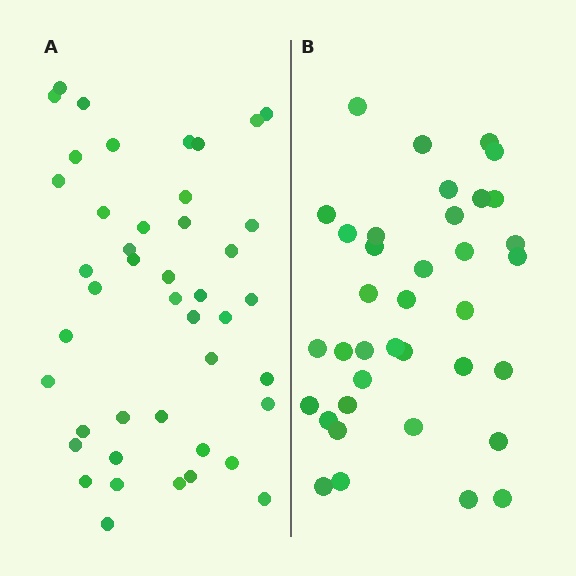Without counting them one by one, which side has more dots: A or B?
Region A (the left region) has more dots.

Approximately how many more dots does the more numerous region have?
Region A has roughly 8 or so more dots than region B.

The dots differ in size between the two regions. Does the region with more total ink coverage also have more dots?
No. Region B has more total ink coverage because its dots are larger, but region A actually contains more individual dots. Total area can be misleading — the number of items is what matters here.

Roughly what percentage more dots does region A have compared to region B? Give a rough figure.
About 20% more.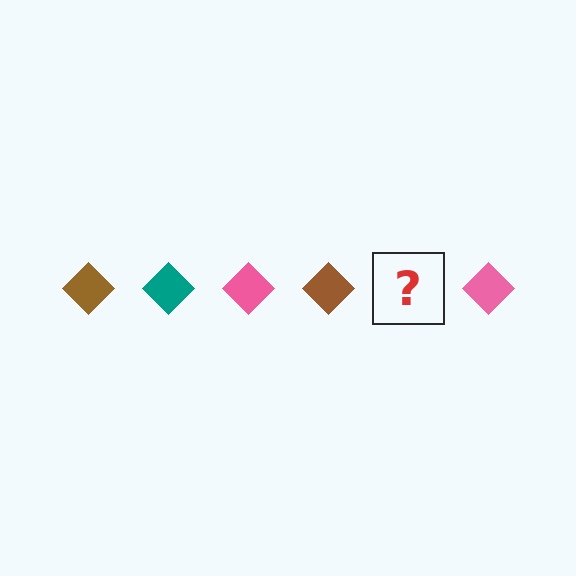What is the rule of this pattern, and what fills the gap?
The rule is that the pattern cycles through brown, teal, pink diamonds. The gap should be filled with a teal diamond.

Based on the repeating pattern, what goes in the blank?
The blank should be a teal diamond.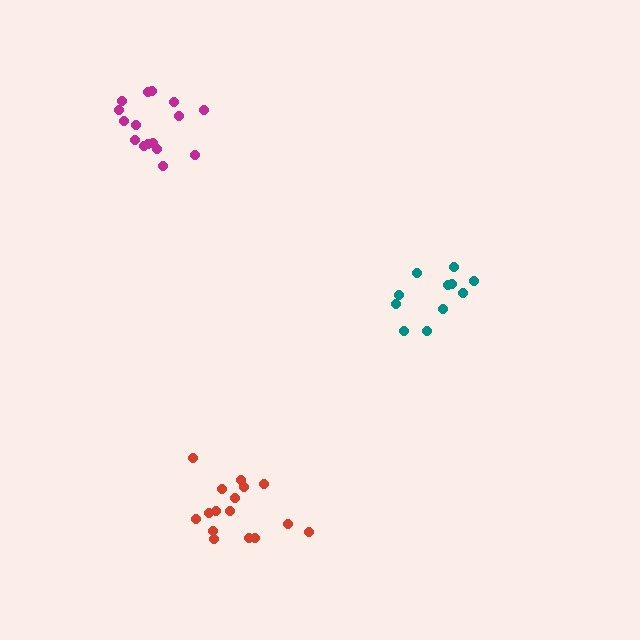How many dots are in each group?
Group 1: 11 dots, Group 2: 16 dots, Group 3: 16 dots (43 total).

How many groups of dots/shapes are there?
There are 3 groups.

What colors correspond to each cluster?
The clusters are colored: teal, magenta, red.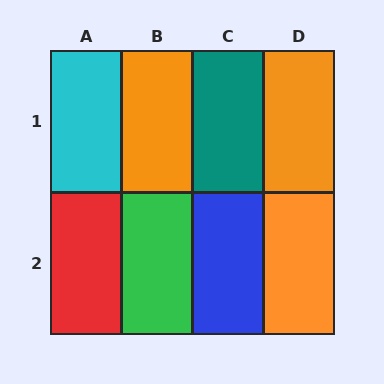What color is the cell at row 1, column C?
Teal.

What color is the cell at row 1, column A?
Cyan.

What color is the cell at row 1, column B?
Orange.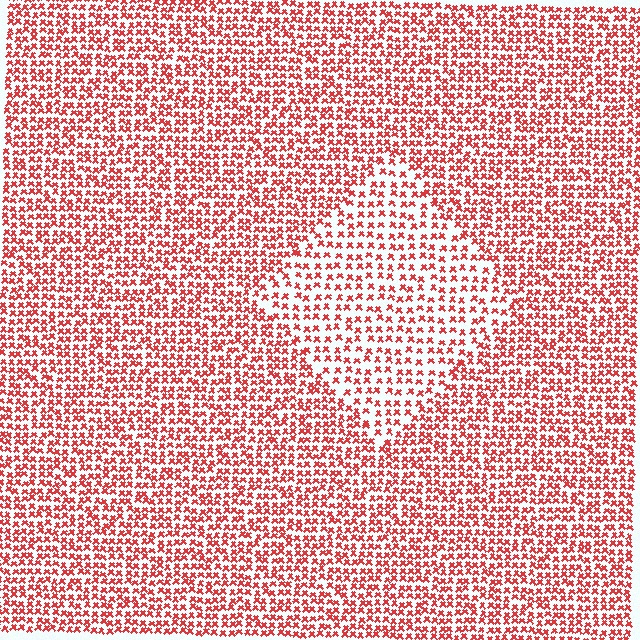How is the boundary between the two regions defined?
The boundary is defined by a change in element density (approximately 1.7x ratio). All elements are the same color, size, and shape.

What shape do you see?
I see a diamond.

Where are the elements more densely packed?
The elements are more densely packed outside the diamond boundary.